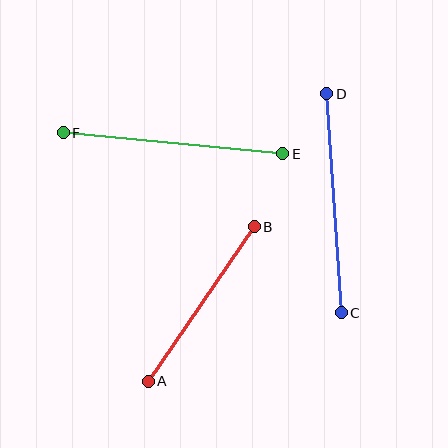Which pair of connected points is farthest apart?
Points E and F are farthest apart.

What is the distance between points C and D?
The distance is approximately 220 pixels.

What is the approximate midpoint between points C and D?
The midpoint is at approximately (334, 203) pixels.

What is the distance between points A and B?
The distance is approximately 187 pixels.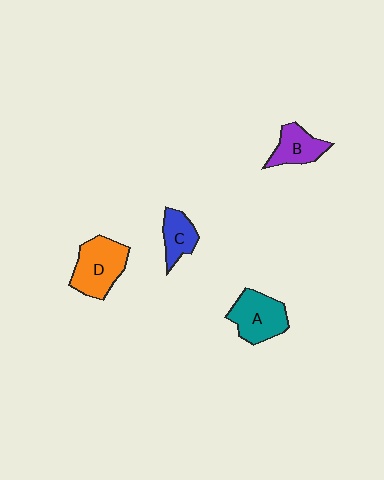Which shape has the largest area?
Shape D (orange).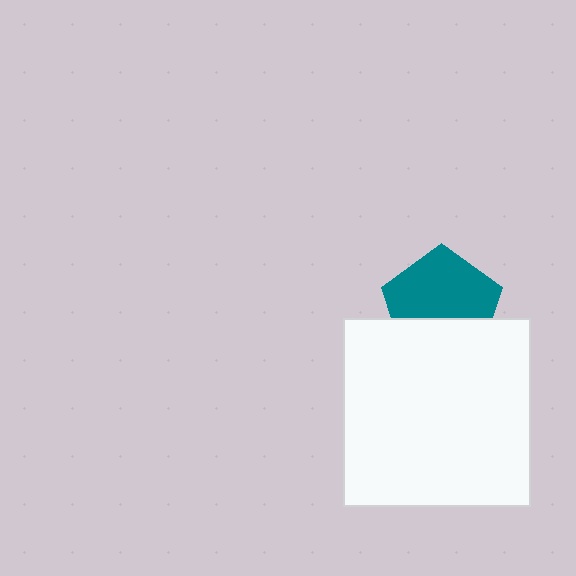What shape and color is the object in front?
The object in front is a white square.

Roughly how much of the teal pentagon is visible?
About half of it is visible (roughly 62%).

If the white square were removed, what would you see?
You would see the complete teal pentagon.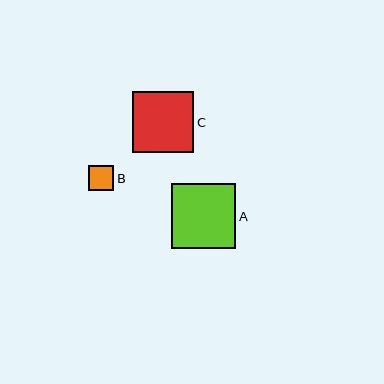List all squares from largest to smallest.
From largest to smallest: A, C, B.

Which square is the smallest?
Square B is the smallest with a size of approximately 25 pixels.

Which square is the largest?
Square A is the largest with a size of approximately 65 pixels.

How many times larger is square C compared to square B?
Square C is approximately 2.5 times the size of square B.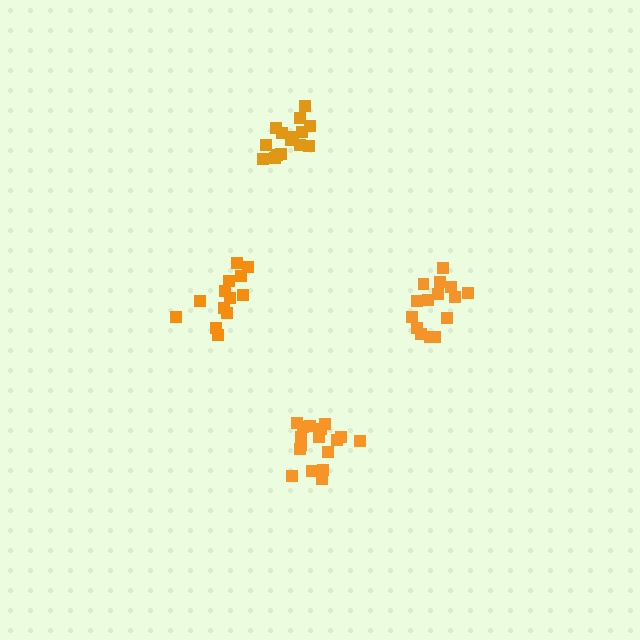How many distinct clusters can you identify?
There are 4 distinct clusters.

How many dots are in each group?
Group 1: 15 dots, Group 2: 13 dots, Group 3: 17 dots, Group 4: 15 dots (60 total).